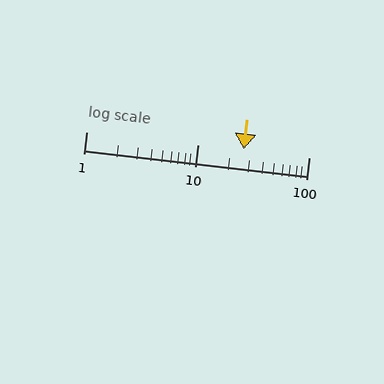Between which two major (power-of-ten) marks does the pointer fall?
The pointer is between 10 and 100.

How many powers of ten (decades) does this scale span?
The scale spans 2 decades, from 1 to 100.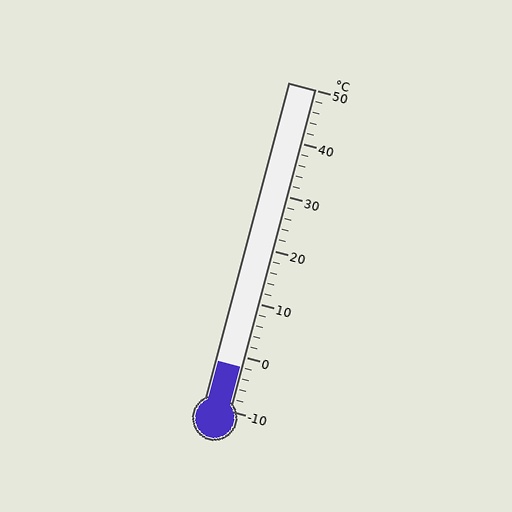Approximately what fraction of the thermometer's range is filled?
The thermometer is filled to approximately 15% of its range.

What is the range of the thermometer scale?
The thermometer scale ranges from -10°C to 50°C.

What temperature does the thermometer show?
The thermometer shows approximately -2°C.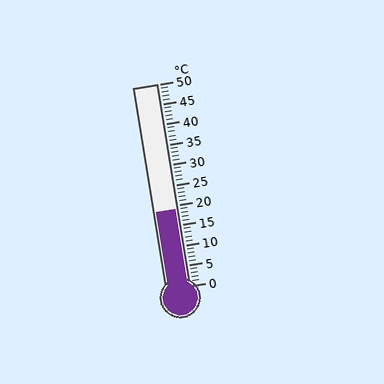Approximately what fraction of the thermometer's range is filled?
The thermometer is filled to approximately 40% of its range.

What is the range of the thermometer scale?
The thermometer scale ranges from 0°C to 50°C.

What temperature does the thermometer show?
The thermometer shows approximately 19°C.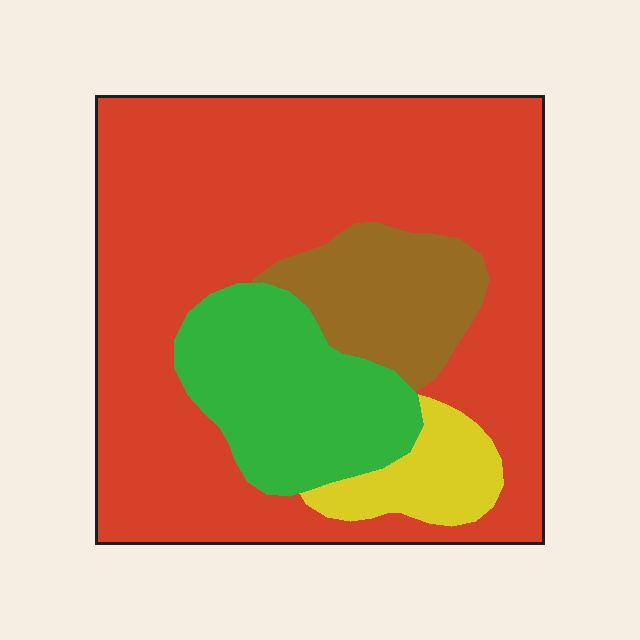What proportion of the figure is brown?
Brown takes up about one eighth (1/8) of the figure.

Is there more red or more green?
Red.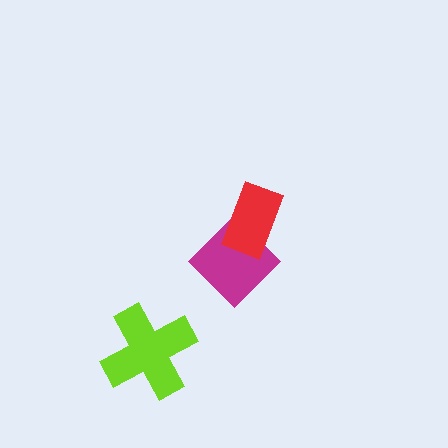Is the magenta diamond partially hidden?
Yes, it is partially covered by another shape.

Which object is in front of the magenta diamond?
The red rectangle is in front of the magenta diamond.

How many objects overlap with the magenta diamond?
1 object overlaps with the magenta diamond.